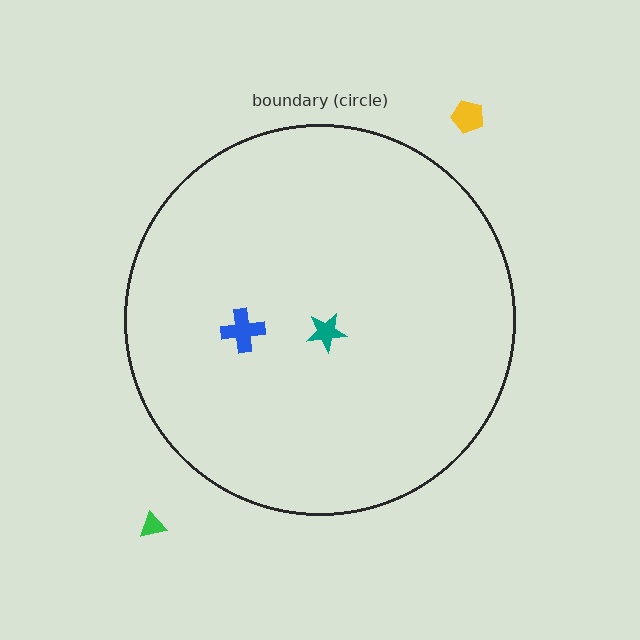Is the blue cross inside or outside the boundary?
Inside.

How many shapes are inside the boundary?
2 inside, 2 outside.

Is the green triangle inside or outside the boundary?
Outside.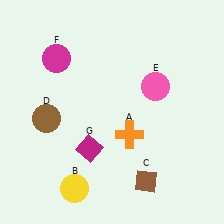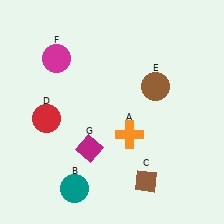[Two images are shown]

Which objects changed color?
B changed from yellow to teal. D changed from brown to red. E changed from pink to brown.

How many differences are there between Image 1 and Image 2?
There are 3 differences between the two images.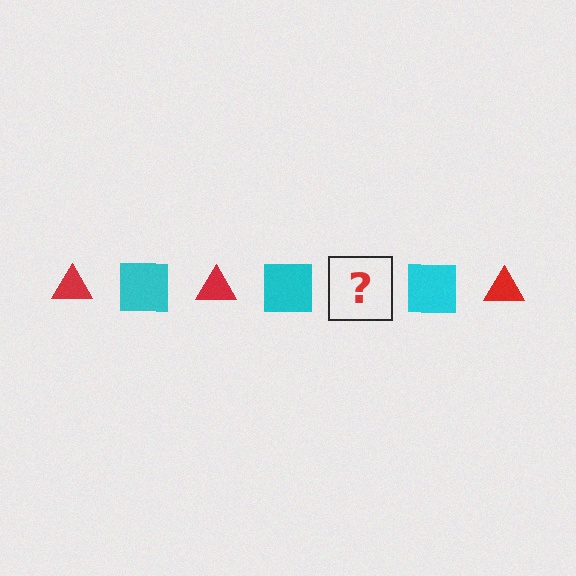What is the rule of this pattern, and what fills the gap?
The rule is that the pattern alternates between red triangle and cyan square. The gap should be filled with a red triangle.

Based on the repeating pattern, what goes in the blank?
The blank should be a red triangle.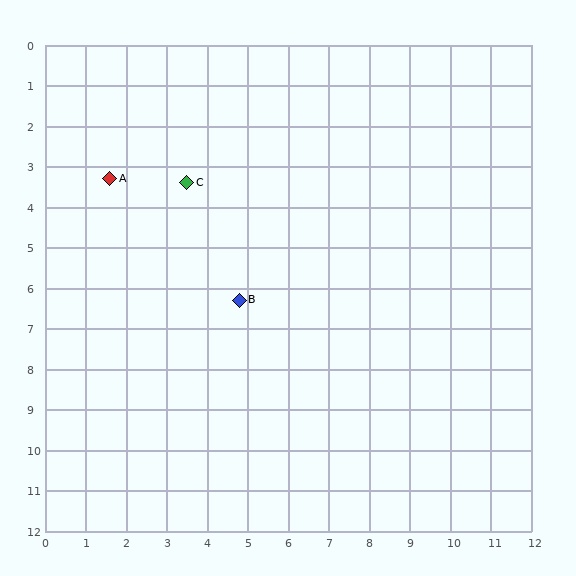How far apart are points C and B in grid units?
Points C and B are about 3.2 grid units apart.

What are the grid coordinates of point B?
Point B is at approximately (4.8, 6.3).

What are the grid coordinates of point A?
Point A is at approximately (1.6, 3.3).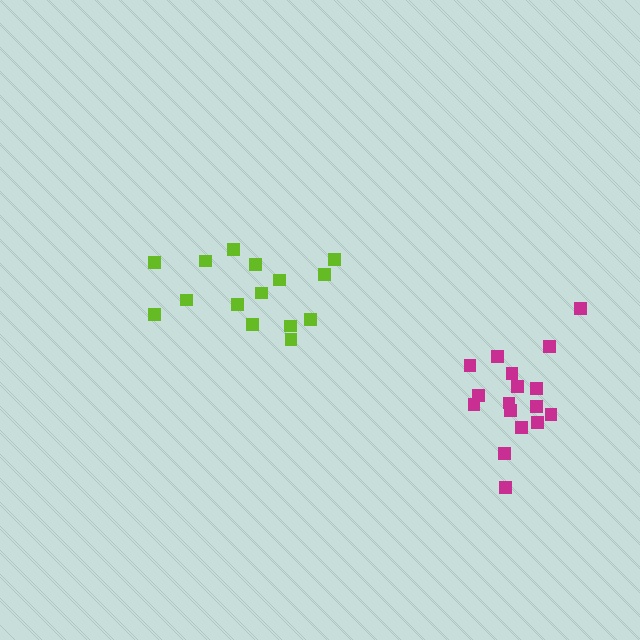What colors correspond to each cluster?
The clusters are colored: lime, magenta.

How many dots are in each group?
Group 1: 15 dots, Group 2: 17 dots (32 total).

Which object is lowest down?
The magenta cluster is bottommost.